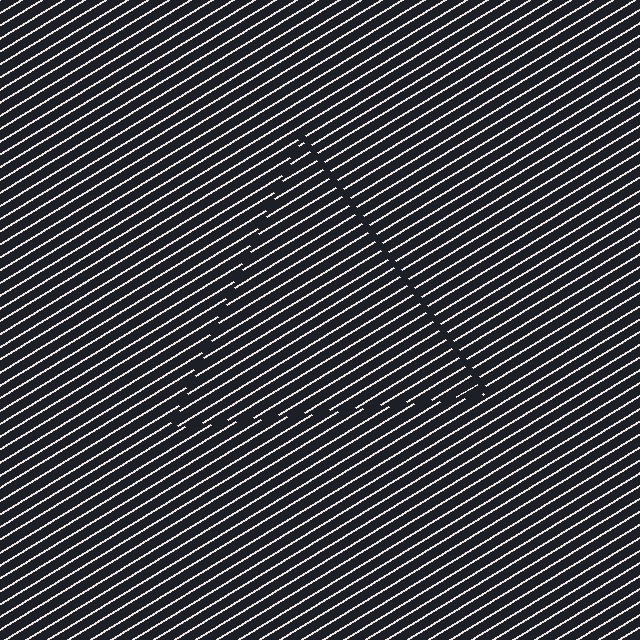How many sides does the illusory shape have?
3 sides — the line-ends trace a triangle.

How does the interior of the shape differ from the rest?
The interior of the shape contains the same grating, shifted by half a period — the contour is defined by the phase discontinuity where line-ends from the inner and outer gratings abut.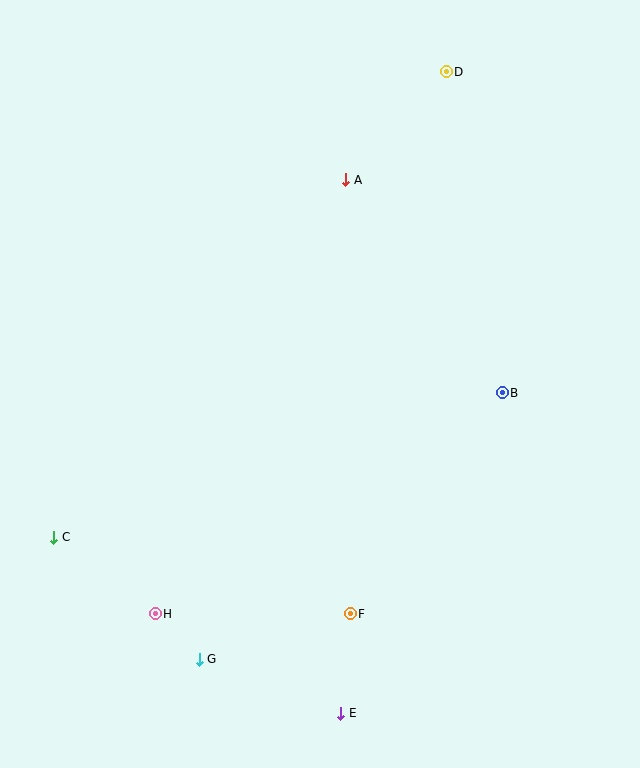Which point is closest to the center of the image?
Point B at (502, 393) is closest to the center.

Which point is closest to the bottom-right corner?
Point E is closest to the bottom-right corner.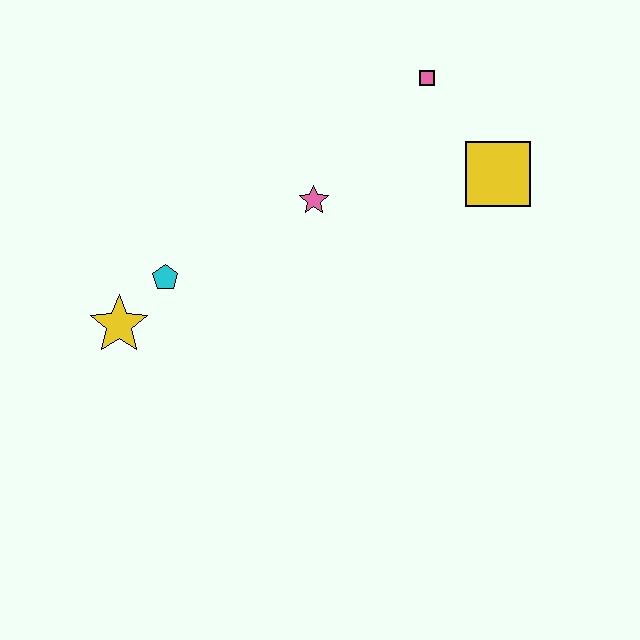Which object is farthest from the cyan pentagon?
The yellow square is farthest from the cyan pentagon.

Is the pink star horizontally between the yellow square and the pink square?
No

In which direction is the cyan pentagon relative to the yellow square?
The cyan pentagon is to the left of the yellow square.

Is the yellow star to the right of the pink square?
No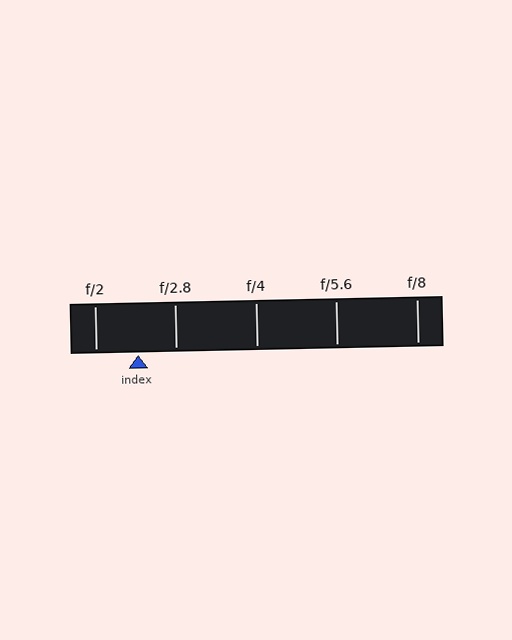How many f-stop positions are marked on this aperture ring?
There are 5 f-stop positions marked.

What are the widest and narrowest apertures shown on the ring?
The widest aperture shown is f/2 and the narrowest is f/8.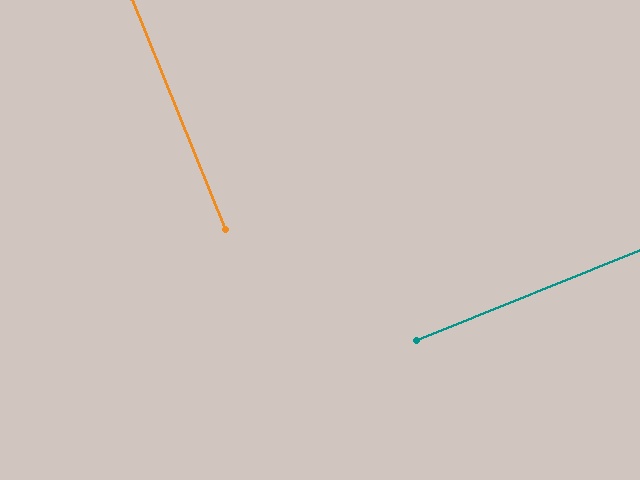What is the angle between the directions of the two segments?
Approximately 90 degrees.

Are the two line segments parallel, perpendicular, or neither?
Perpendicular — they meet at approximately 90°.